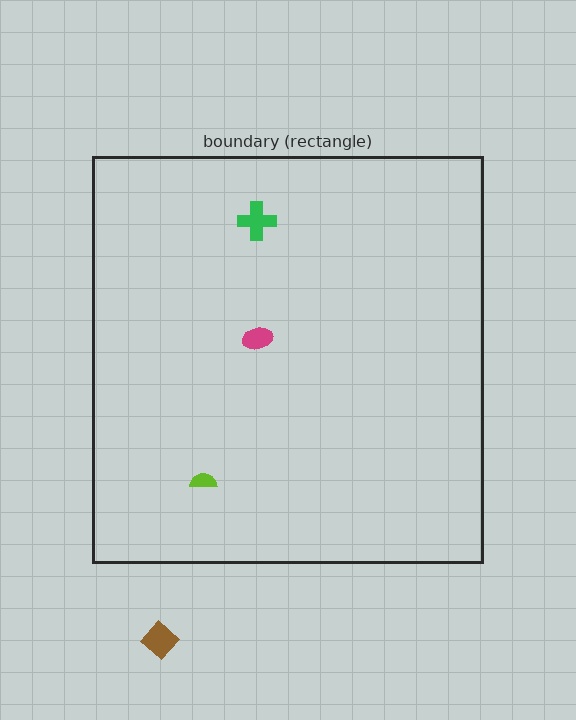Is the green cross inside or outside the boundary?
Inside.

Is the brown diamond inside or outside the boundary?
Outside.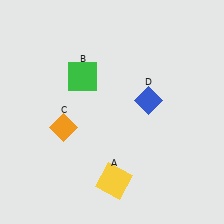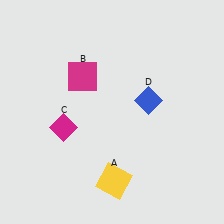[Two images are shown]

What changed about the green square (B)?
In Image 1, B is green. In Image 2, it changed to magenta.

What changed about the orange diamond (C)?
In Image 1, C is orange. In Image 2, it changed to magenta.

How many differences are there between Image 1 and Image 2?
There are 2 differences between the two images.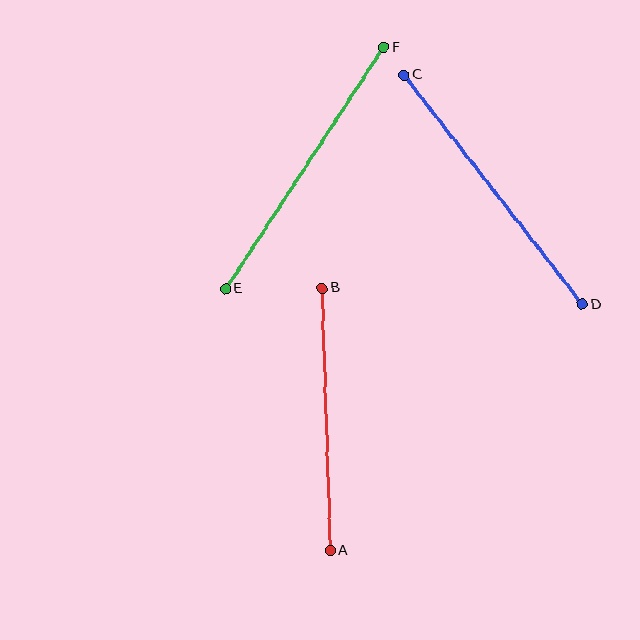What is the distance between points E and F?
The distance is approximately 289 pixels.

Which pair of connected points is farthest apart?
Points C and D are farthest apart.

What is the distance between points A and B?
The distance is approximately 263 pixels.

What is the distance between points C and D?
The distance is approximately 290 pixels.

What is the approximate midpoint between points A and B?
The midpoint is at approximately (326, 419) pixels.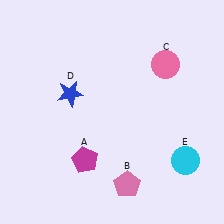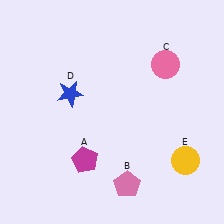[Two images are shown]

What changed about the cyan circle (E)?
In Image 1, E is cyan. In Image 2, it changed to yellow.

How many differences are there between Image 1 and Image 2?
There is 1 difference between the two images.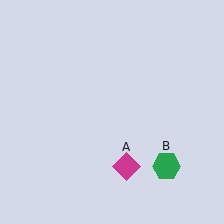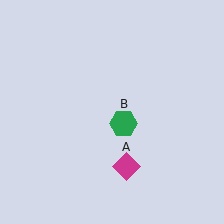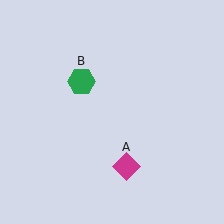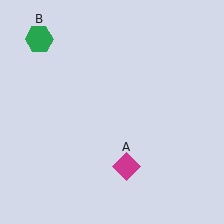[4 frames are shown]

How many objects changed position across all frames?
1 object changed position: green hexagon (object B).